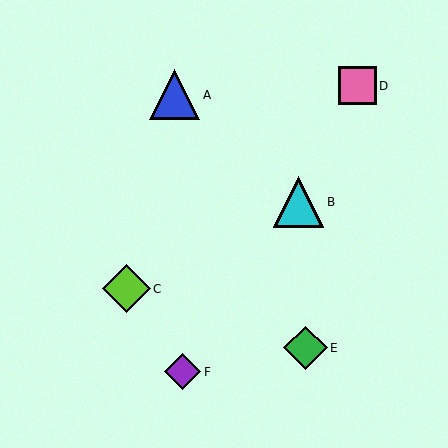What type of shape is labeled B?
Shape B is a cyan triangle.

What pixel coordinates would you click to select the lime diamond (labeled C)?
Click at (126, 289) to select the lime diamond C.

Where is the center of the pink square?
The center of the pink square is at (357, 86).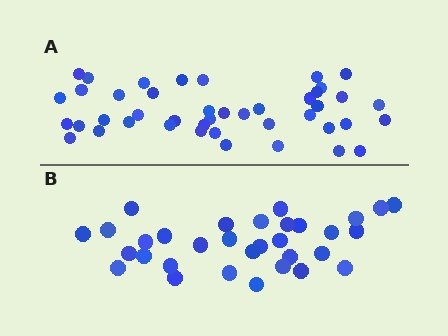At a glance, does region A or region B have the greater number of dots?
Region A (the top region) has more dots.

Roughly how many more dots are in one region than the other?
Region A has roughly 12 or so more dots than region B.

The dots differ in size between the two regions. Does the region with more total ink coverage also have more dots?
No. Region B has more total ink coverage because its dots are larger, but region A actually contains more individual dots. Total area can be misleading — the number of items is what matters here.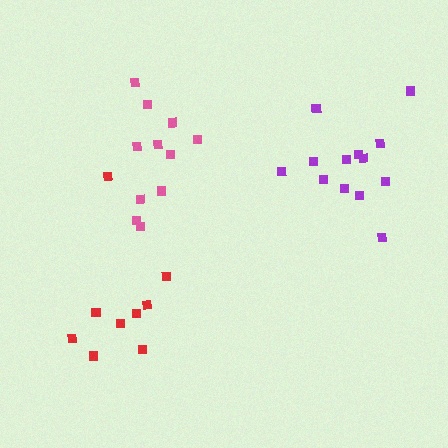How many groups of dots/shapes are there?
There are 3 groups.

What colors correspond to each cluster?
The clusters are colored: purple, pink, red.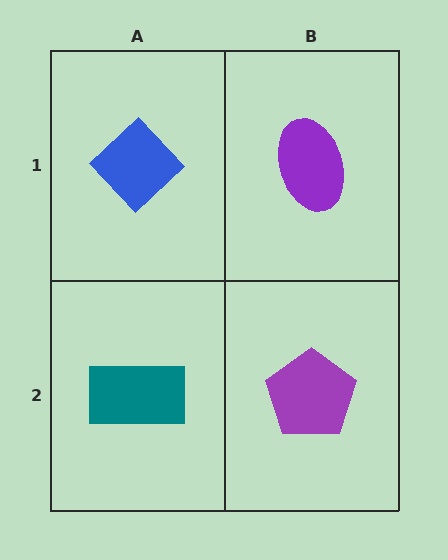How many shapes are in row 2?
2 shapes.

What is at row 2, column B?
A purple pentagon.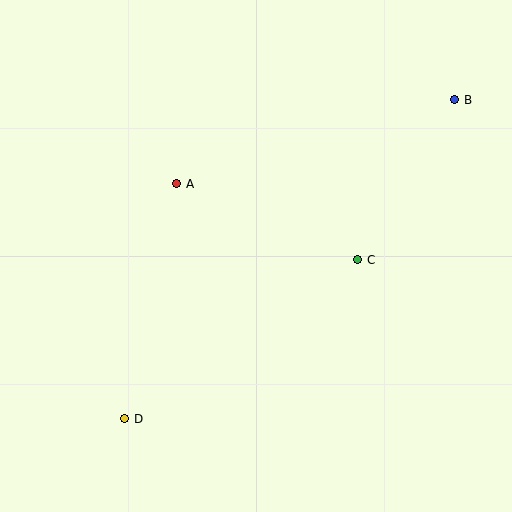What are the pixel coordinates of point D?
Point D is at (125, 419).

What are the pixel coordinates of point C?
Point C is at (358, 260).